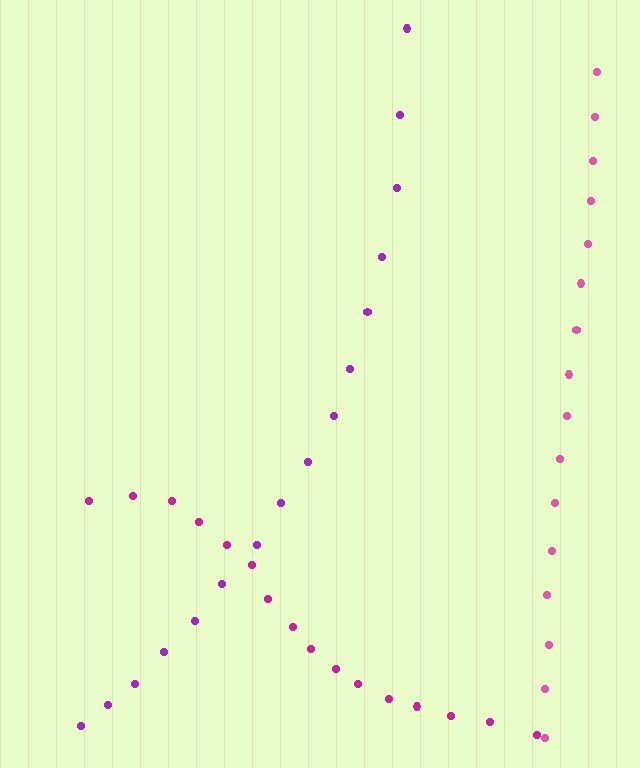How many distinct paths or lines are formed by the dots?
There are 3 distinct paths.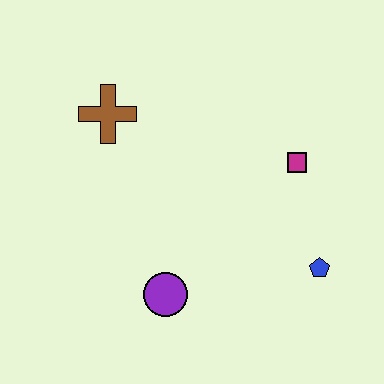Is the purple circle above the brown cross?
No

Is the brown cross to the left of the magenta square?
Yes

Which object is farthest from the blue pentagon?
The brown cross is farthest from the blue pentagon.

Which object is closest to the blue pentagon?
The magenta square is closest to the blue pentagon.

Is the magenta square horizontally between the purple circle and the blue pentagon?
Yes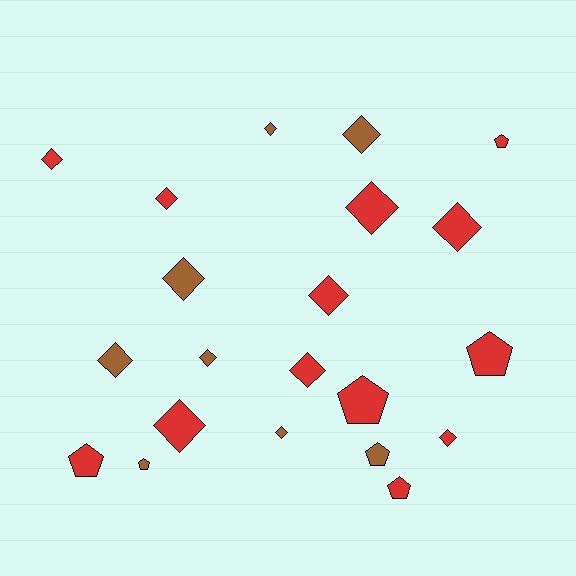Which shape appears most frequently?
Diamond, with 14 objects.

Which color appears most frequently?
Red, with 13 objects.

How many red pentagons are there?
There are 5 red pentagons.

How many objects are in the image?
There are 21 objects.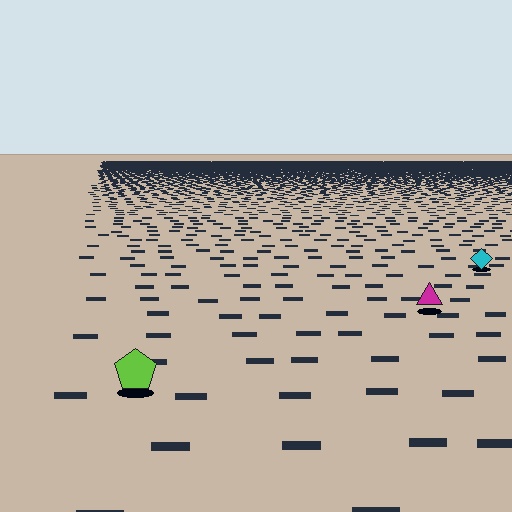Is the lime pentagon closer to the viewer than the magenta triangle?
Yes. The lime pentagon is closer — you can tell from the texture gradient: the ground texture is coarser near it.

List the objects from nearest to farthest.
From nearest to farthest: the lime pentagon, the magenta triangle, the cyan diamond.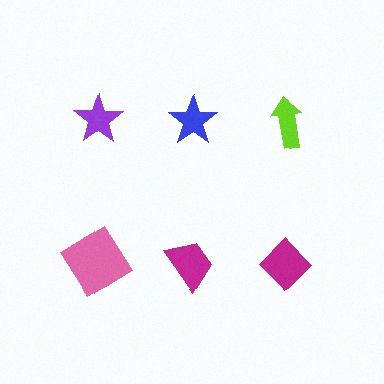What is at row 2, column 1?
A pink diamond.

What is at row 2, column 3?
A magenta diamond.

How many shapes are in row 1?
3 shapes.